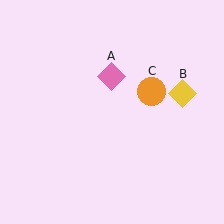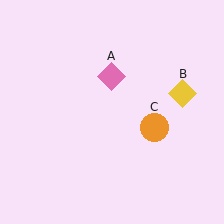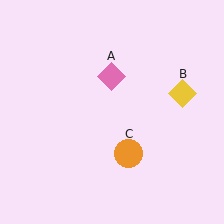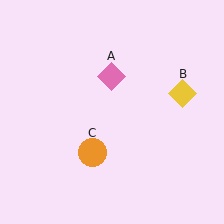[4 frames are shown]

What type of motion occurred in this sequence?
The orange circle (object C) rotated clockwise around the center of the scene.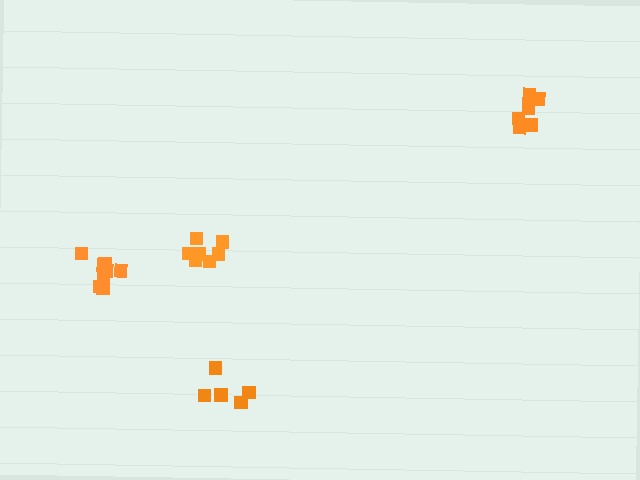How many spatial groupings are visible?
There are 4 spatial groupings.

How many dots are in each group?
Group 1: 7 dots, Group 2: 6 dots, Group 3: 8 dots, Group 4: 5 dots (26 total).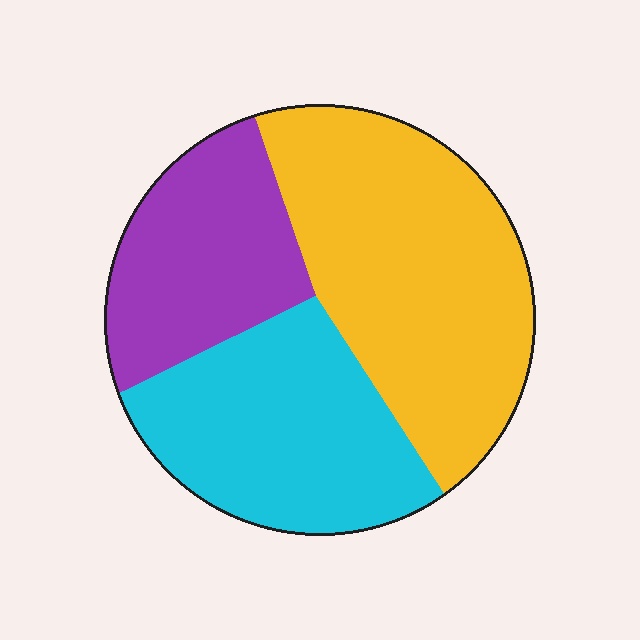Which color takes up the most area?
Yellow, at roughly 45%.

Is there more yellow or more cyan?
Yellow.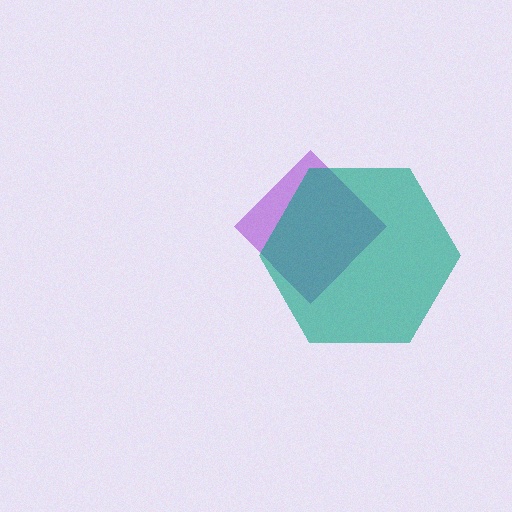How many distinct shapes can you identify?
There are 2 distinct shapes: a purple diamond, a teal hexagon.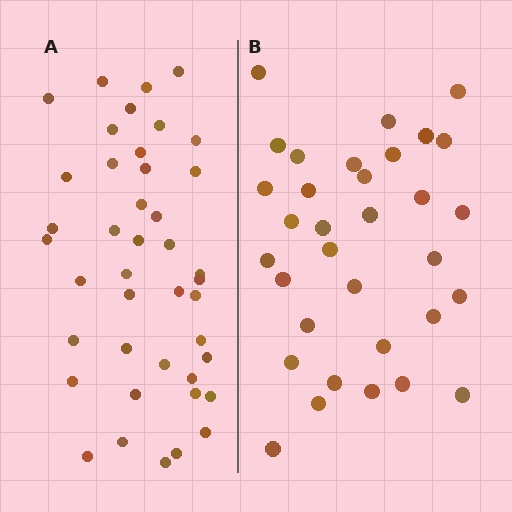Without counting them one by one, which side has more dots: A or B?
Region A (the left region) has more dots.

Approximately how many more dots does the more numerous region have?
Region A has roughly 8 or so more dots than region B.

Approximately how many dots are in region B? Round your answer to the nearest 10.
About 30 dots. (The exact count is 33, which rounds to 30.)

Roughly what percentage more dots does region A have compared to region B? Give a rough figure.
About 25% more.